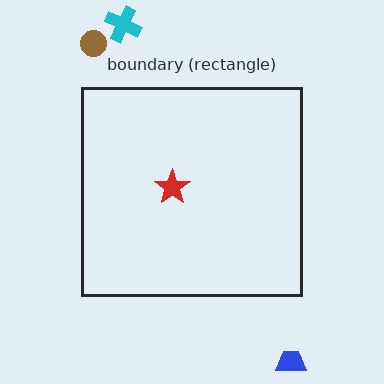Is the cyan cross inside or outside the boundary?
Outside.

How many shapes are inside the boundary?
1 inside, 3 outside.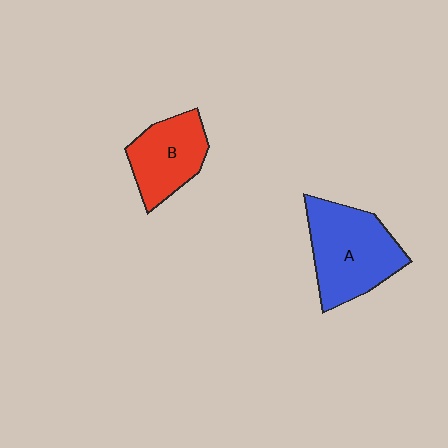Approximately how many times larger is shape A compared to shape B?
Approximately 1.4 times.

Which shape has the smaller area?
Shape B (red).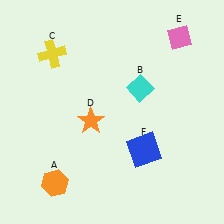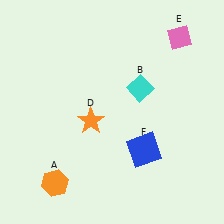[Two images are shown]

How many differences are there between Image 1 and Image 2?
There is 1 difference between the two images.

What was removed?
The yellow cross (C) was removed in Image 2.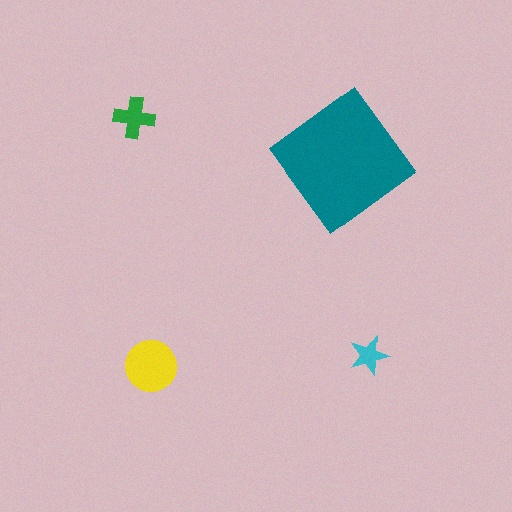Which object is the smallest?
The cyan star.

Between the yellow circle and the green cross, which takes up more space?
The yellow circle.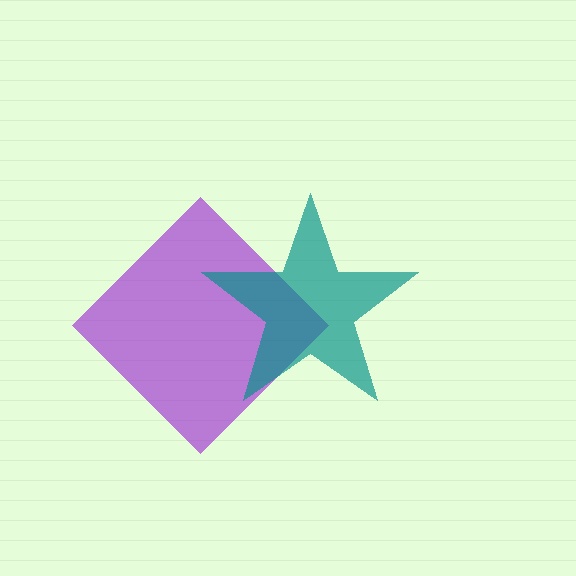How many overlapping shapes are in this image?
There are 2 overlapping shapes in the image.